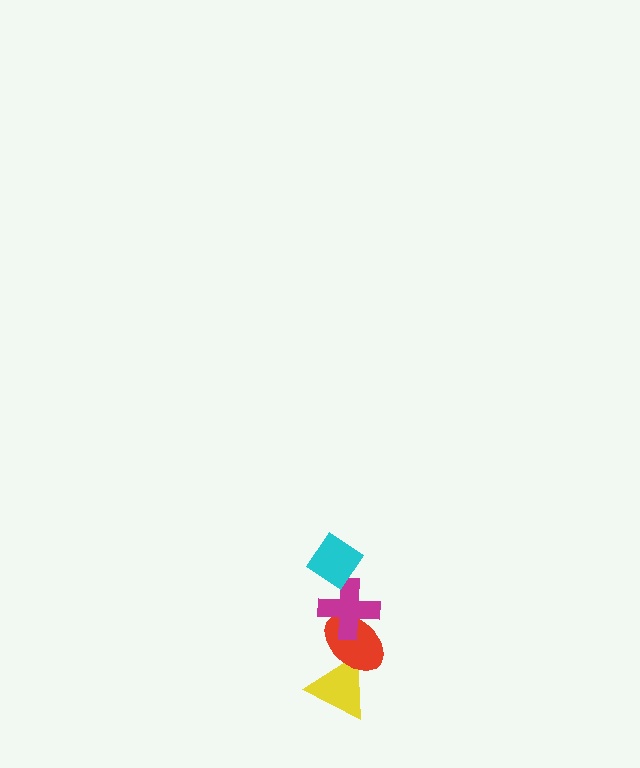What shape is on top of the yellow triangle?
The red ellipse is on top of the yellow triangle.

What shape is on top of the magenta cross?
The cyan diamond is on top of the magenta cross.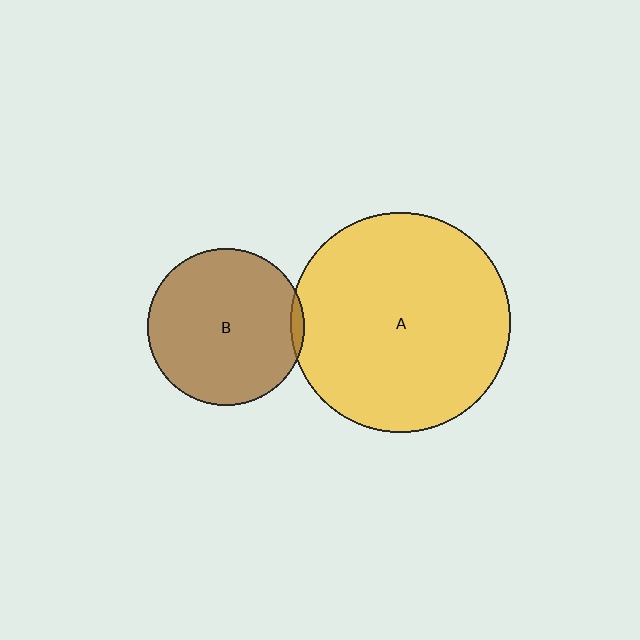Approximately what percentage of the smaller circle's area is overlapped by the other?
Approximately 5%.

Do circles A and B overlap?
Yes.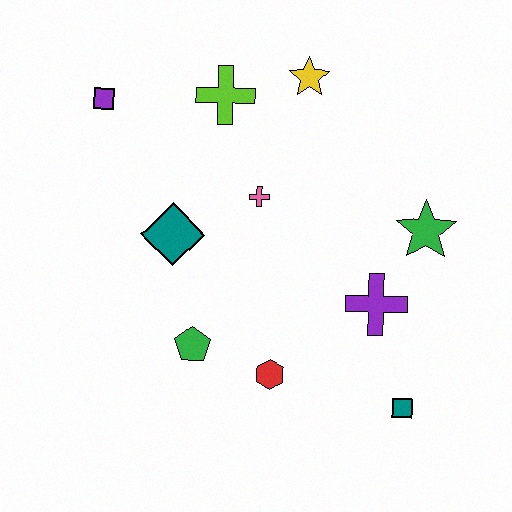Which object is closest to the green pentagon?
The red hexagon is closest to the green pentagon.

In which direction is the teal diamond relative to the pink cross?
The teal diamond is to the left of the pink cross.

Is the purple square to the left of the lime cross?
Yes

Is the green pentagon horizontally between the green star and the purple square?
Yes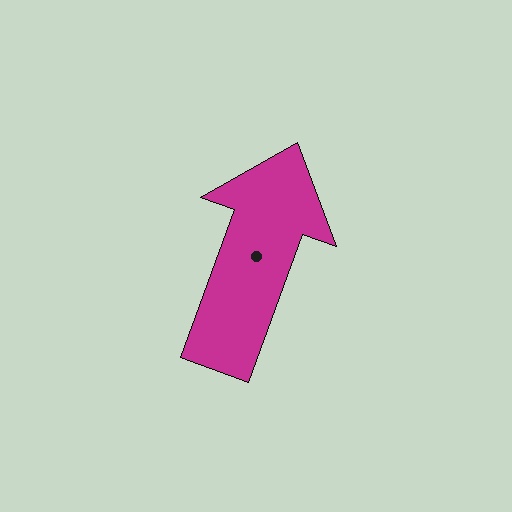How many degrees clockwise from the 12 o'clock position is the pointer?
Approximately 20 degrees.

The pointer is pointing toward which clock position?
Roughly 1 o'clock.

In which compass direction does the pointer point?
North.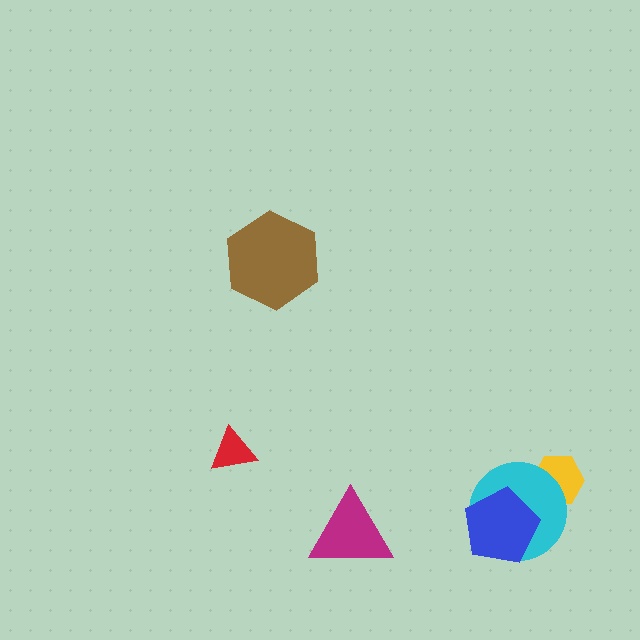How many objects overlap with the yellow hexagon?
1 object overlaps with the yellow hexagon.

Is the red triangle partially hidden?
No, no other shape covers it.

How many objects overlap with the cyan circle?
2 objects overlap with the cyan circle.